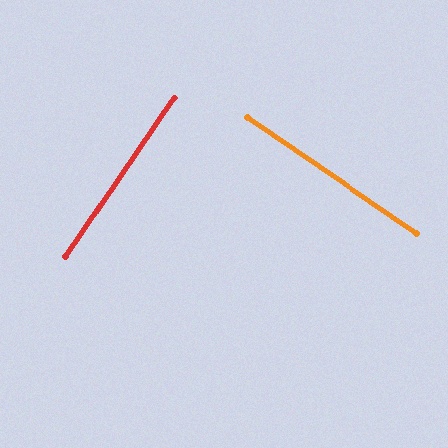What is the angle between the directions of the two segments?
Approximately 90 degrees.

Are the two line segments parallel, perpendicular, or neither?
Perpendicular — they meet at approximately 90°.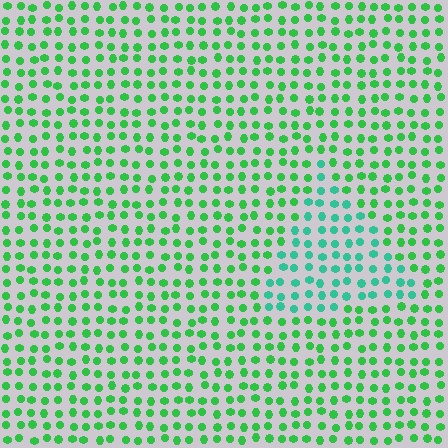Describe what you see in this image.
The image is filled with small green elements in a uniform arrangement. A triangle-shaped region is visible where the elements are tinted to a slightly different hue, forming a subtle color boundary.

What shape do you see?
I see a triangle.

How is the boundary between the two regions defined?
The boundary is defined purely by a slight shift in hue (about 33 degrees). Spacing, size, and orientation are identical on both sides.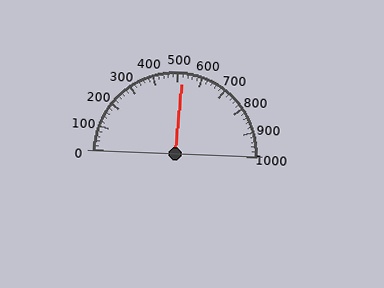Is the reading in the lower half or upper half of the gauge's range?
The reading is in the upper half of the range (0 to 1000).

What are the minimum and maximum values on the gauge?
The gauge ranges from 0 to 1000.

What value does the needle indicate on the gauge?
The needle indicates approximately 520.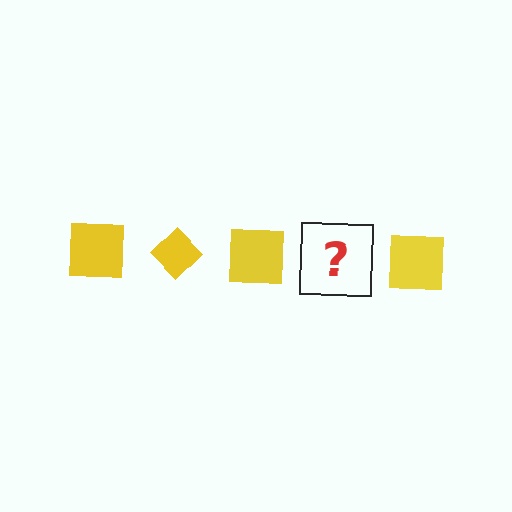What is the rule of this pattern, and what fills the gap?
The rule is that the pattern cycles through square, diamond shapes in yellow. The gap should be filled with a yellow diamond.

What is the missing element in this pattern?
The missing element is a yellow diamond.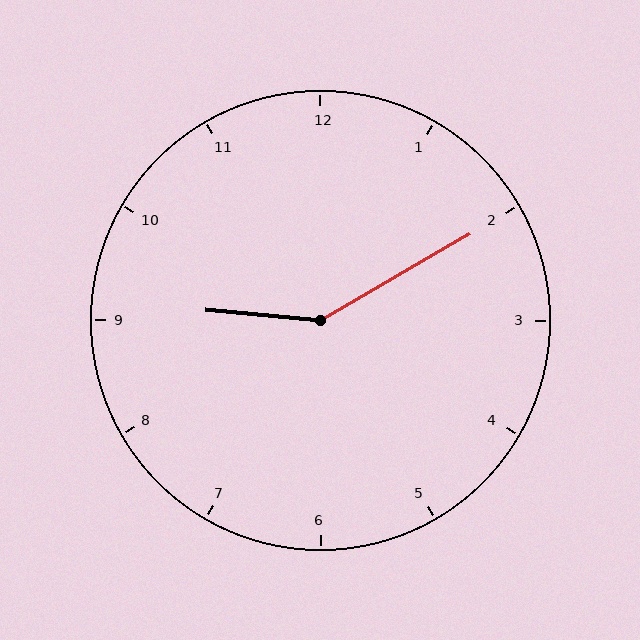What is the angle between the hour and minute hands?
Approximately 145 degrees.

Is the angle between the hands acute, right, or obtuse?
It is obtuse.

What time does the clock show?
9:10.